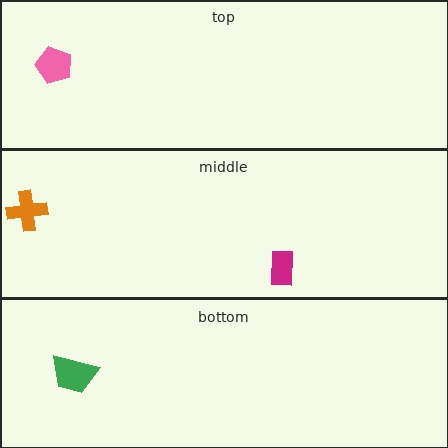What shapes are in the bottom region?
The green trapezoid.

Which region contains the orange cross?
The middle region.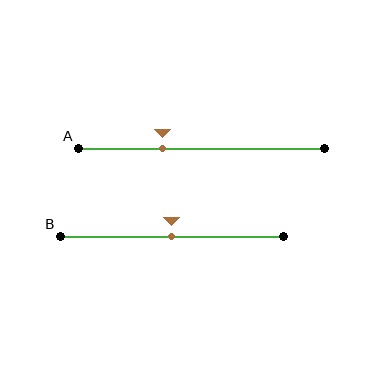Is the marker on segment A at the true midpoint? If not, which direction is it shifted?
No, the marker on segment A is shifted to the left by about 16% of the segment length.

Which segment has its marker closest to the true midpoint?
Segment B has its marker closest to the true midpoint.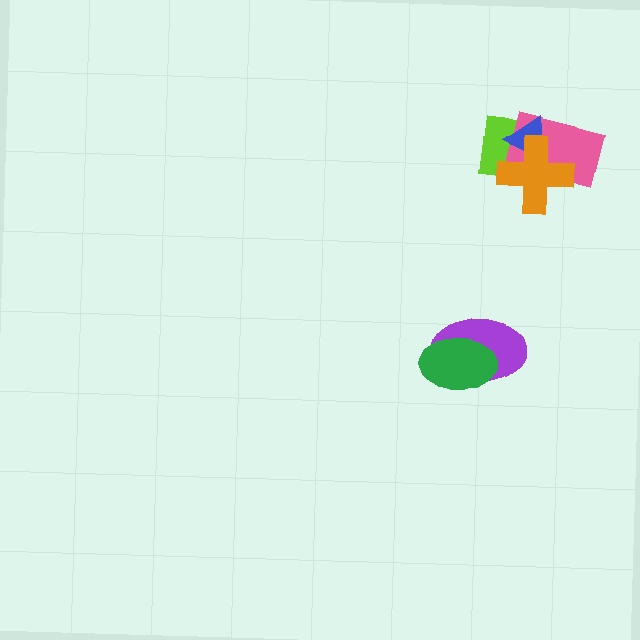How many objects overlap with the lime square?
3 objects overlap with the lime square.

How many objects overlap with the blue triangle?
3 objects overlap with the blue triangle.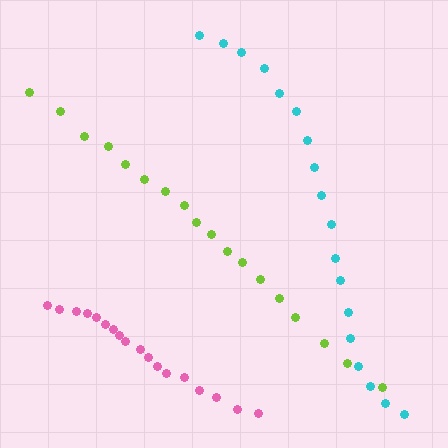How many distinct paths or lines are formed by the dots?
There are 3 distinct paths.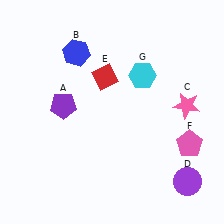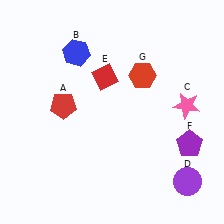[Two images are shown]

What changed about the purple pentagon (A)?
In Image 1, A is purple. In Image 2, it changed to red.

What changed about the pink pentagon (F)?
In Image 1, F is pink. In Image 2, it changed to purple.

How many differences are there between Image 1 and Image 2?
There are 3 differences between the two images.